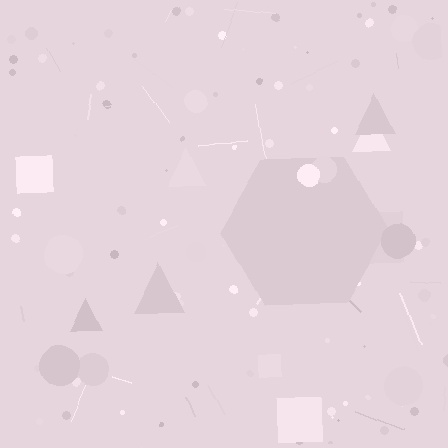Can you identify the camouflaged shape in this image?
The camouflaged shape is a hexagon.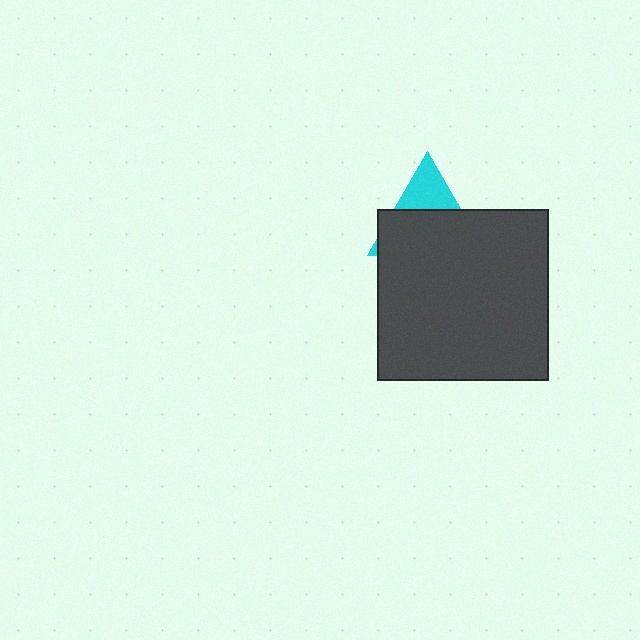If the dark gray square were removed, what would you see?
You would see the complete cyan triangle.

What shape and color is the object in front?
The object in front is a dark gray square.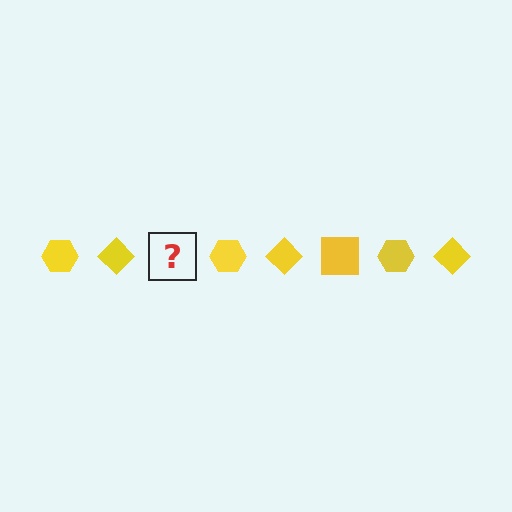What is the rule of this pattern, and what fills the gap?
The rule is that the pattern cycles through hexagon, diamond, square shapes in yellow. The gap should be filled with a yellow square.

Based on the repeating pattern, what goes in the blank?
The blank should be a yellow square.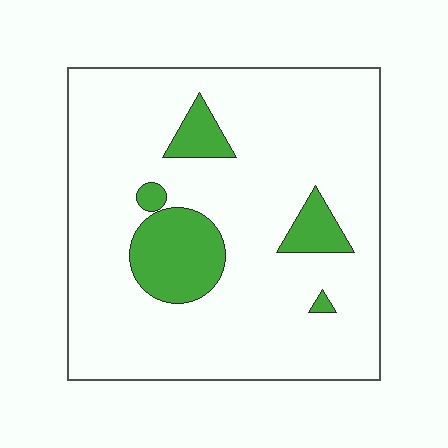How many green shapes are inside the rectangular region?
5.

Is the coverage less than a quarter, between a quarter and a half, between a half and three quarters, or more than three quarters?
Less than a quarter.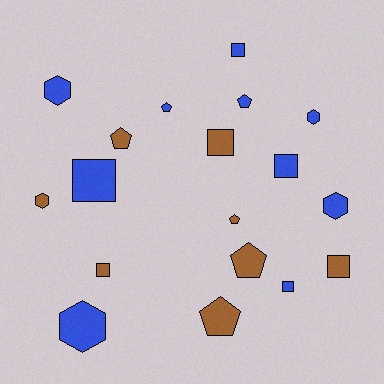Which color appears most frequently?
Blue, with 10 objects.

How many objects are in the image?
There are 18 objects.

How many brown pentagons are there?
There are 4 brown pentagons.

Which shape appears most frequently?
Square, with 7 objects.